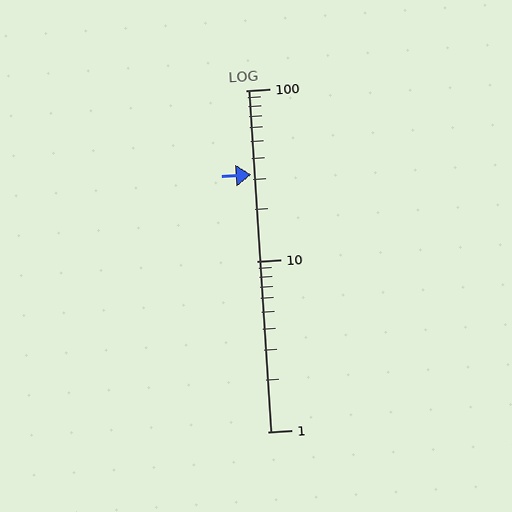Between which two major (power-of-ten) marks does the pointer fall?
The pointer is between 10 and 100.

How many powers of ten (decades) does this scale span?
The scale spans 2 decades, from 1 to 100.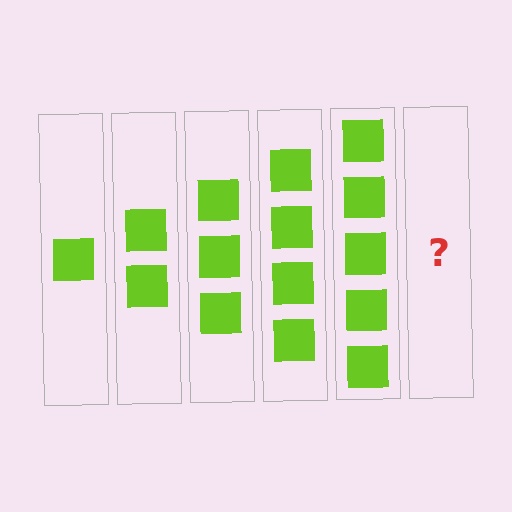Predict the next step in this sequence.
The next step is 6 squares.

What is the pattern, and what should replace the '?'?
The pattern is that each step adds one more square. The '?' should be 6 squares.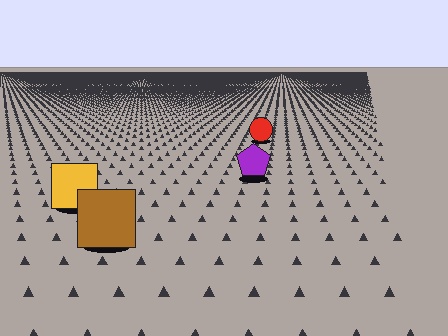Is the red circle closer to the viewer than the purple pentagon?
No. The purple pentagon is closer — you can tell from the texture gradient: the ground texture is coarser near it.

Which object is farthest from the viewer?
The red circle is farthest from the viewer. It appears smaller and the ground texture around it is denser.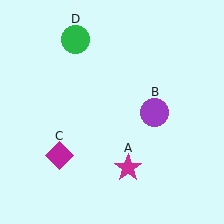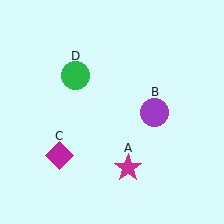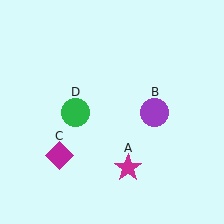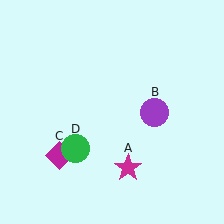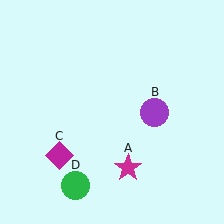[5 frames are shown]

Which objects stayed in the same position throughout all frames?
Magenta star (object A) and purple circle (object B) and magenta diamond (object C) remained stationary.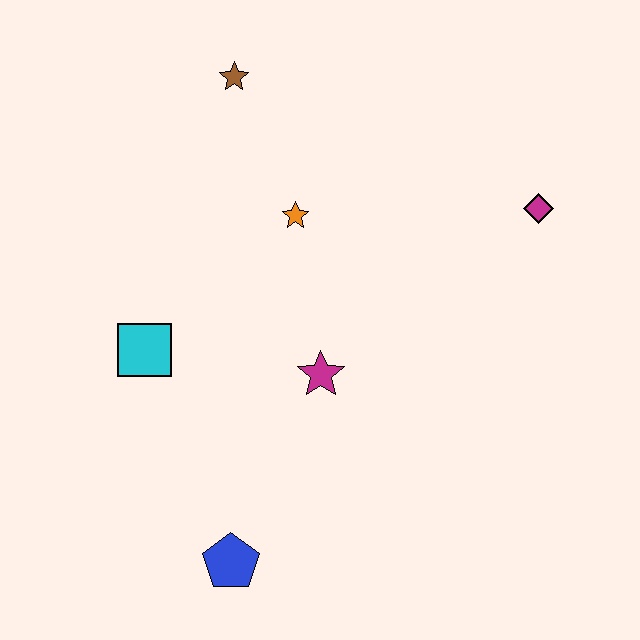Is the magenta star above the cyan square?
No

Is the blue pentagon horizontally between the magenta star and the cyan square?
Yes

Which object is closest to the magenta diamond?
The orange star is closest to the magenta diamond.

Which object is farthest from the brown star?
The blue pentagon is farthest from the brown star.